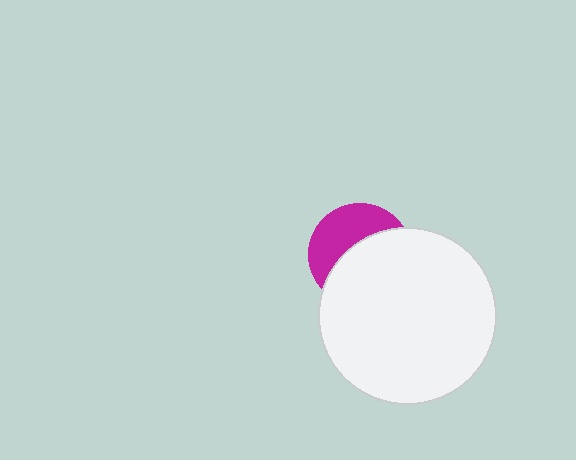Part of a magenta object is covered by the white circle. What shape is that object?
It is a circle.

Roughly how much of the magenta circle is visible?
A small part of it is visible (roughly 42%).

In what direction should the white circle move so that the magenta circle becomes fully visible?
The white circle should move toward the lower-right. That is the shortest direction to clear the overlap and leave the magenta circle fully visible.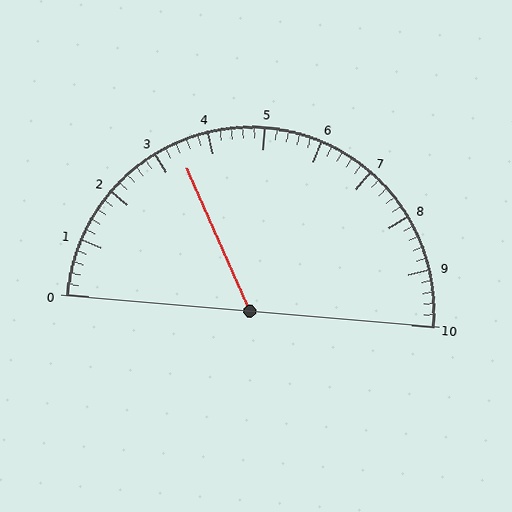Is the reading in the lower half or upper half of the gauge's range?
The reading is in the lower half of the range (0 to 10).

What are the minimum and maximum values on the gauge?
The gauge ranges from 0 to 10.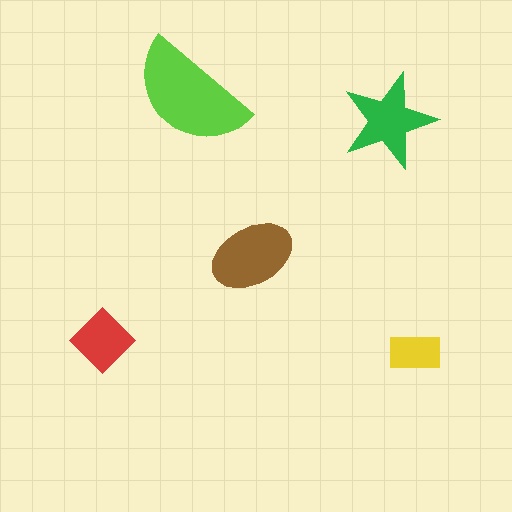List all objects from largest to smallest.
The lime semicircle, the brown ellipse, the green star, the red diamond, the yellow rectangle.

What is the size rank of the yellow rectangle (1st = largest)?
5th.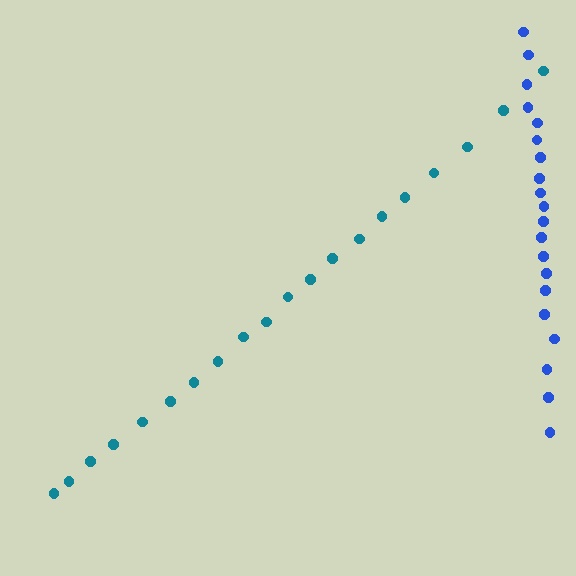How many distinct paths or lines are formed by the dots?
There are 2 distinct paths.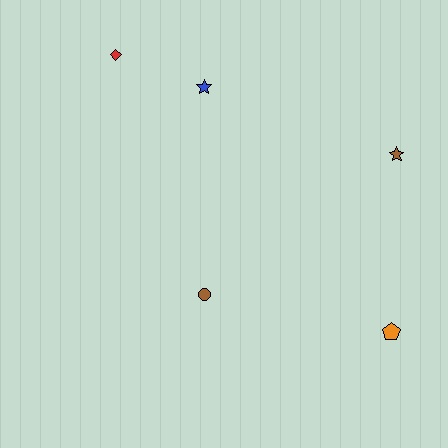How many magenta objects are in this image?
There are no magenta objects.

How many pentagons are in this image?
There is 1 pentagon.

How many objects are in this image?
There are 5 objects.